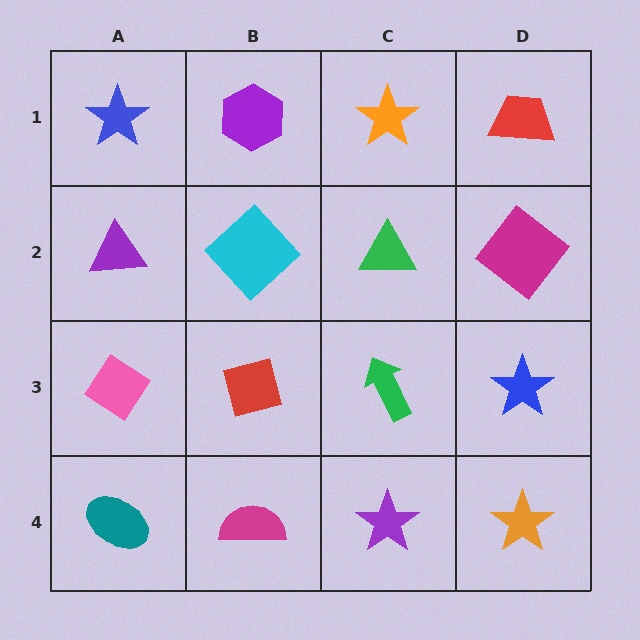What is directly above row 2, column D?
A red trapezoid.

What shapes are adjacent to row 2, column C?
An orange star (row 1, column C), a green arrow (row 3, column C), a cyan diamond (row 2, column B), a magenta diamond (row 2, column D).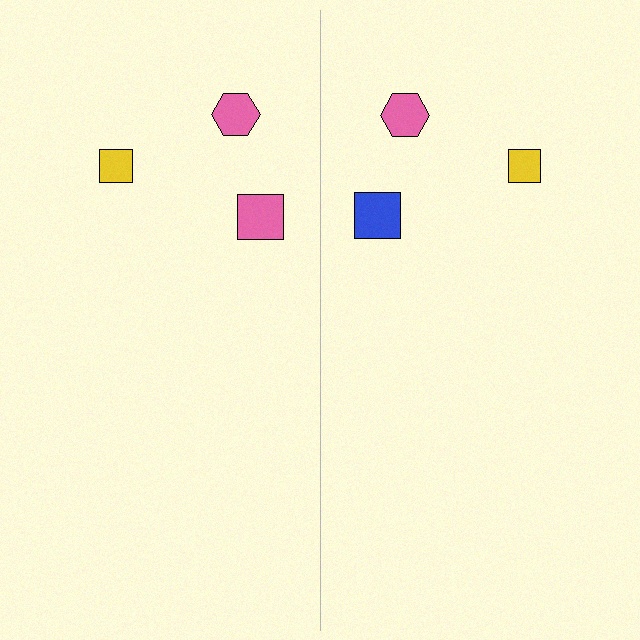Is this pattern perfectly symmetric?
No, the pattern is not perfectly symmetric. The blue square on the right side breaks the symmetry — its mirror counterpart is pink.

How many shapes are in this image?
There are 6 shapes in this image.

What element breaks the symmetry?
The blue square on the right side breaks the symmetry — its mirror counterpart is pink.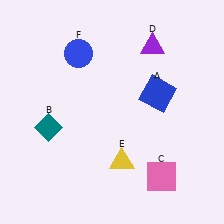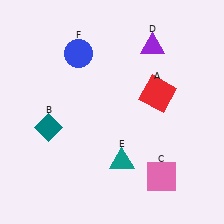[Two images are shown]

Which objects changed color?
A changed from blue to red. E changed from yellow to teal.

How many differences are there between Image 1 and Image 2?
There are 2 differences between the two images.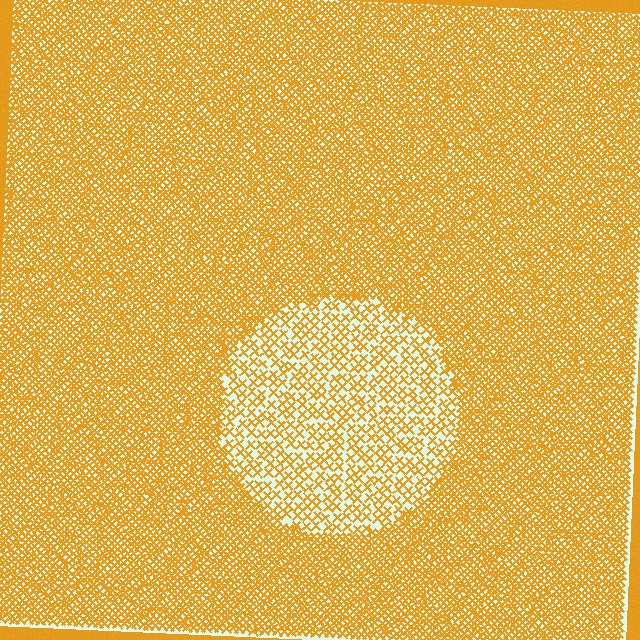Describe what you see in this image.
The image contains small orange elements arranged at two different densities. A circle-shaped region is visible where the elements are less densely packed than the surrounding area.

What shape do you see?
I see a circle.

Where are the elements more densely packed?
The elements are more densely packed outside the circle boundary.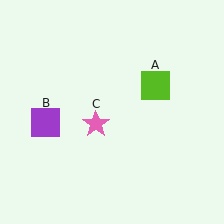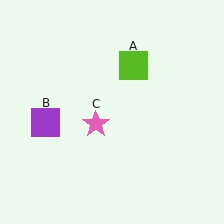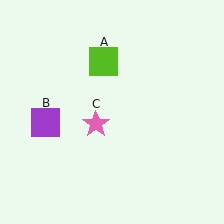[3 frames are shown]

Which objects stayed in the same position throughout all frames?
Purple square (object B) and pink star (object C) remained stationary.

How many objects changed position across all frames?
1 object changed position: lime square (object A).